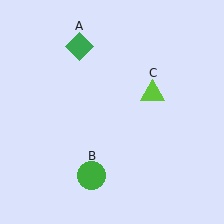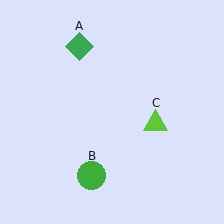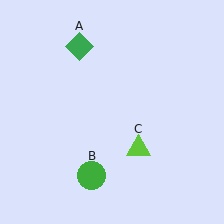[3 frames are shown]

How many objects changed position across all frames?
1 object changed position: lime triangle (object C).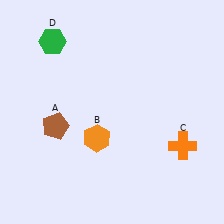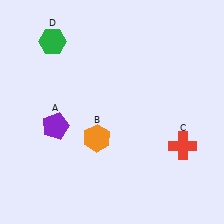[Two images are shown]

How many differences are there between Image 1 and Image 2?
There are 2 differences between the two images.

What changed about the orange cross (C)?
In Image 1, C is orange. In Image 2, it changed to red.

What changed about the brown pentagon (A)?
In Image 1, A is brown. In Image 2, it changed to purple.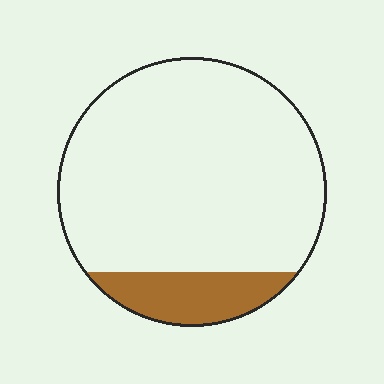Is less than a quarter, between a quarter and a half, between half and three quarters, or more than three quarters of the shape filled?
Less than a quarter.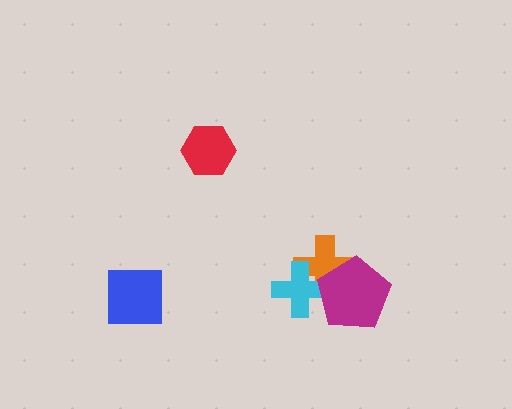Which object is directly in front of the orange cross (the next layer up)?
The cyan cross is directly in front of the orange cross.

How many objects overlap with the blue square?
0 objects overlap with the blue square.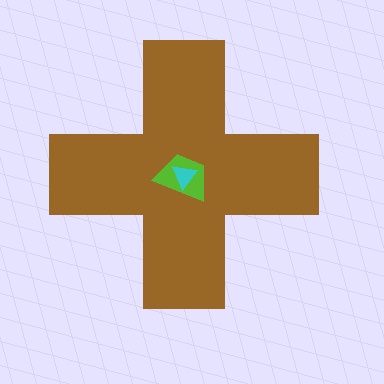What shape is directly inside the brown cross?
The lime trapezoid.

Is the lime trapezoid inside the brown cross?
Yes.